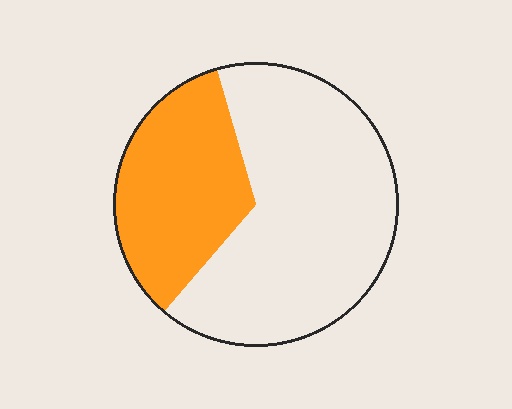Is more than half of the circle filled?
No.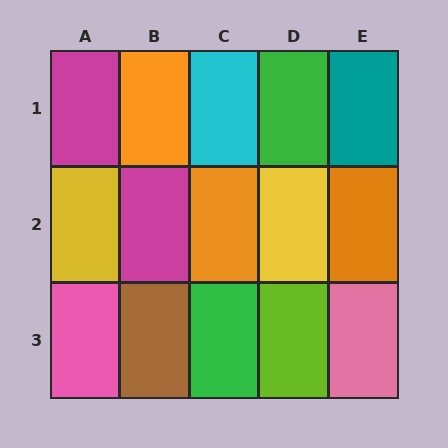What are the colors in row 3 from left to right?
Pink, brown, green, lime, pink.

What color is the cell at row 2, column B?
Magenta.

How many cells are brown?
1 cell is brown.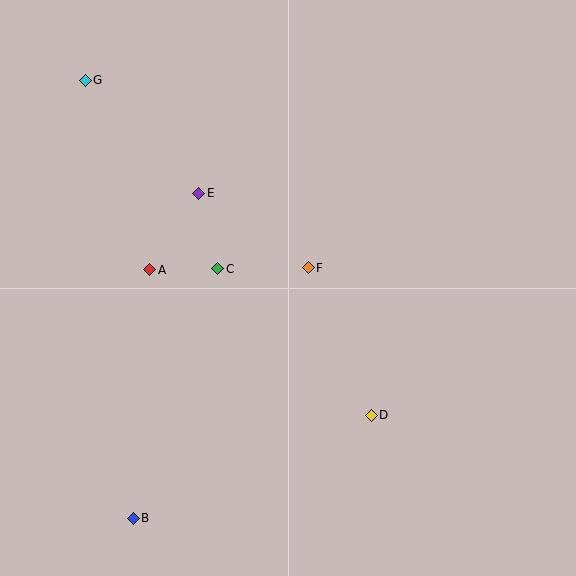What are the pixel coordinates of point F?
Point F is at (308, 268).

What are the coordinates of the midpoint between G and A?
The midpoint between G and A is at (117, 175).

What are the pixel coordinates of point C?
Point C is at (218, 269).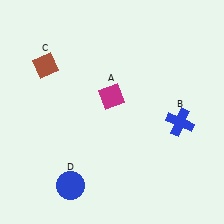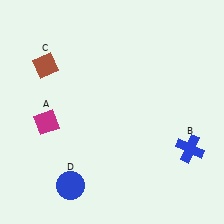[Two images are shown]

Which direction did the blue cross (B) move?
The blue cross (B) moved down.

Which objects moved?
The objects that moved are: the magenta diamond (A), the blue cross (B).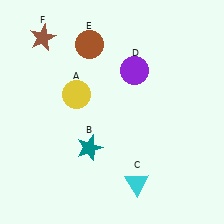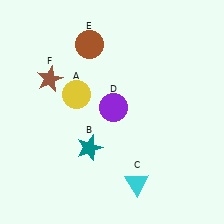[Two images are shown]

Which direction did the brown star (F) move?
The brown star (F) moved down.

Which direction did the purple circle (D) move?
The purple circle (D) moved down.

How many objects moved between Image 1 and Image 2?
2 objects moved between the two images.